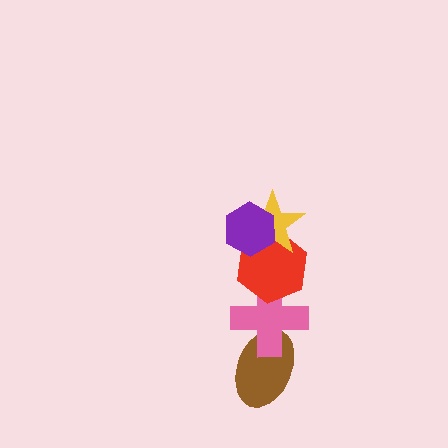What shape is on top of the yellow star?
The purple hexagon is on top of the yellow star.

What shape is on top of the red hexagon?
The yellow star is on top of the red hexagon.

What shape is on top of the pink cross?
The red hexagon is on top of the pink cross.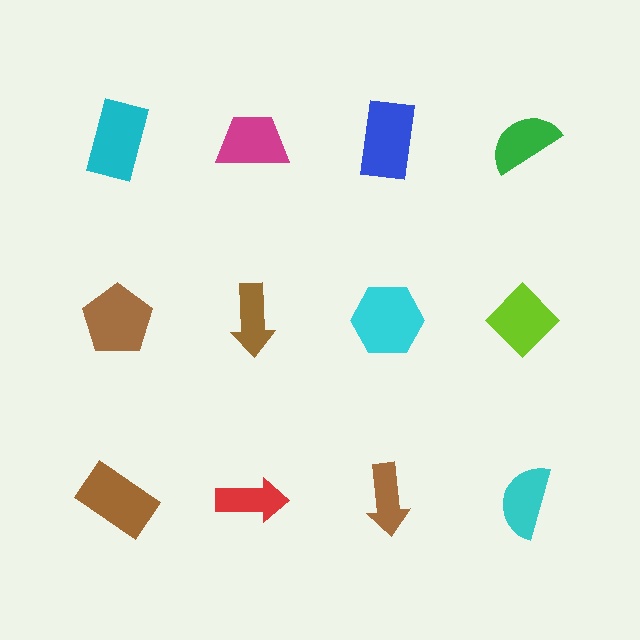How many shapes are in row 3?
4 shapes.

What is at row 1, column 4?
A green semicircle.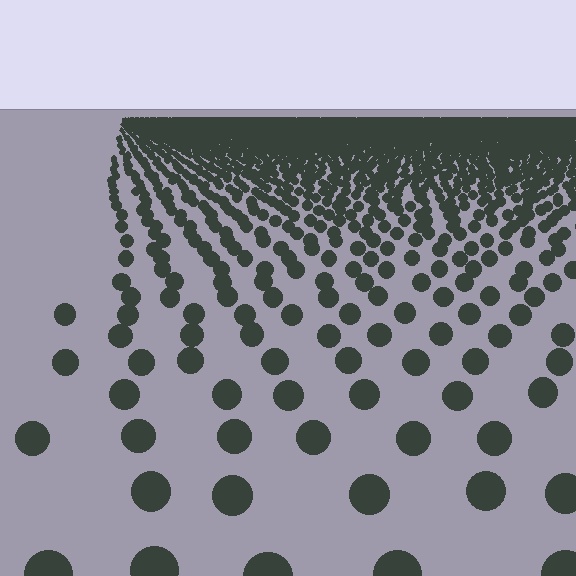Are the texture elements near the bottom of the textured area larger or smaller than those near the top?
Larger. Near the bottom, elements are closer to the viewer and appear at a bigger on-screen size.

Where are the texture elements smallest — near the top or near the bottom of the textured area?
Near the top.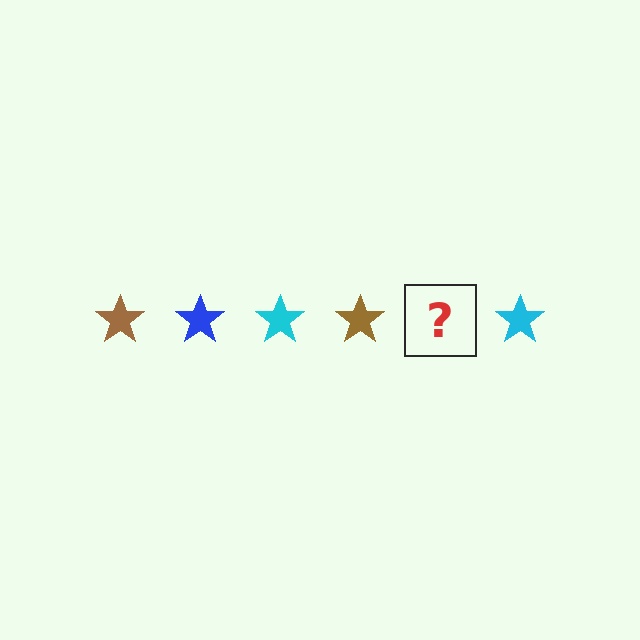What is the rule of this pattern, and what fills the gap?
The rule is that the pattern cycles through brown, blue, cyan stars. The gap should be filled with a blue star.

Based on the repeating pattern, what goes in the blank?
The blank should be a blue star.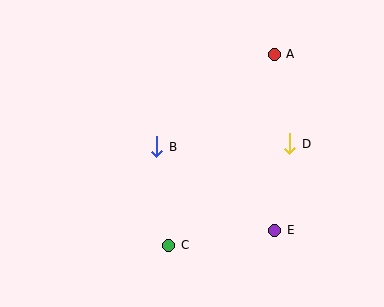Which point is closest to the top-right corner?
Point A is closest to the top-right corner.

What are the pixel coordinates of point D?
Point D is at (290, 144).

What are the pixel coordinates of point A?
Point A is at (275, 55).